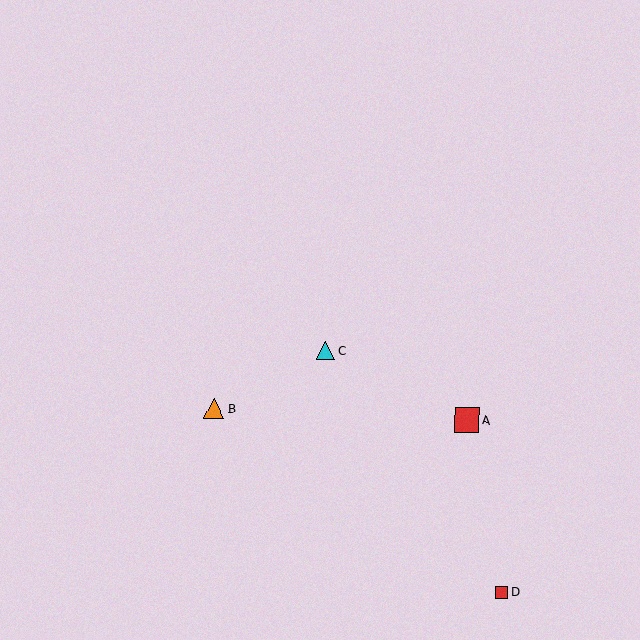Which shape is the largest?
The red square (labeled A) is the largest.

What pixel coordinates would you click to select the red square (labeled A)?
Click at (467, 420) to select the red square A.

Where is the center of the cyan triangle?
The center of the cyan triangle is at (326, 351).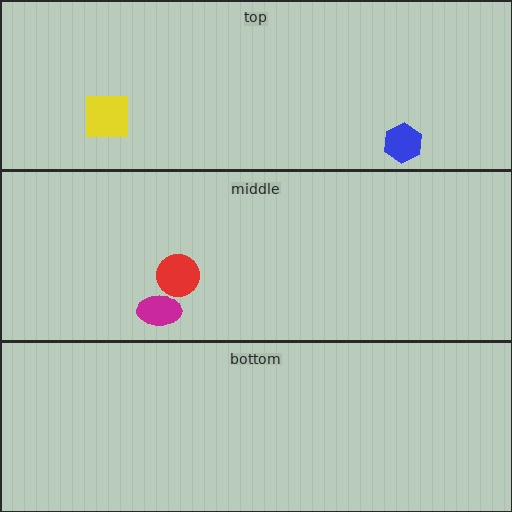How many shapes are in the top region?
2.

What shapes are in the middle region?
The red circle, the magenta ellipse.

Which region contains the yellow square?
The top region.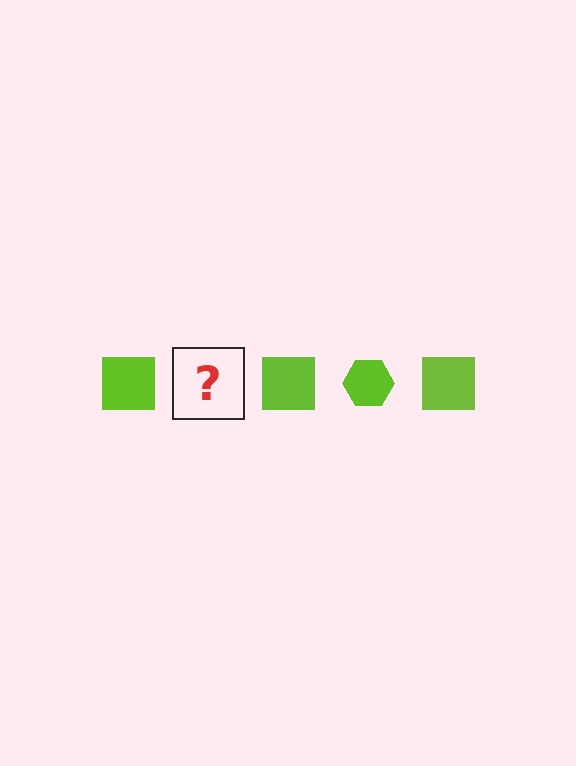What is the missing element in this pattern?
The missing element is a lime hexagon.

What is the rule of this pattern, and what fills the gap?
The rule is that the pattern cycles through square, hexagon shapes in lime. The gap should be filled with a lime hexagon.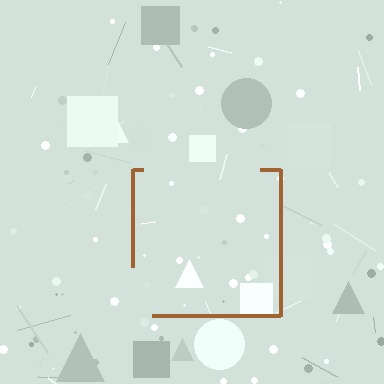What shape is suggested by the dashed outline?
The dashed outline suggests a square.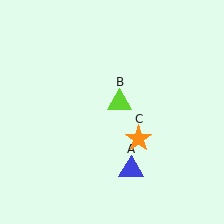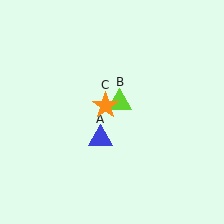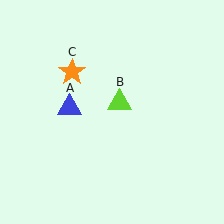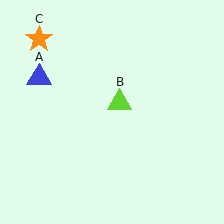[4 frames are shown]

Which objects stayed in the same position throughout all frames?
Lime triangle (object B) remained stationary.